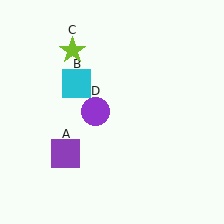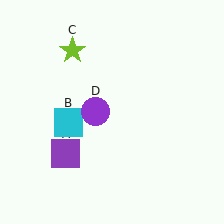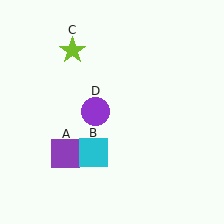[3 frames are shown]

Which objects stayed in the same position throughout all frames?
Purple square (object A) and lime star (object C) and purple circle (object D) remained stationary.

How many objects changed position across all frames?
1 object changed position: cyan square (object B).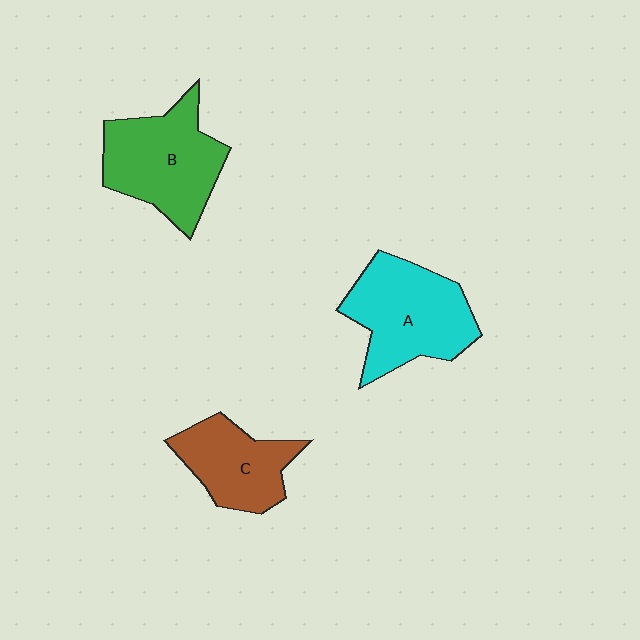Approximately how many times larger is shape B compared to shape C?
Approximately 1.4 times.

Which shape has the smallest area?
Shape C (brown).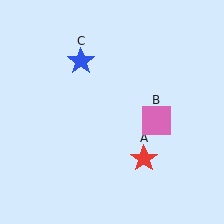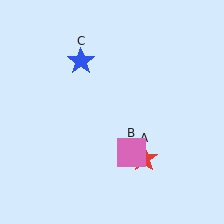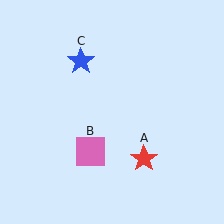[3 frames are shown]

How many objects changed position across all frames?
1 object changed position: pink square (object B).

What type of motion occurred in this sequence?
The pink square (object B) rotated clockwise around the center of the scene.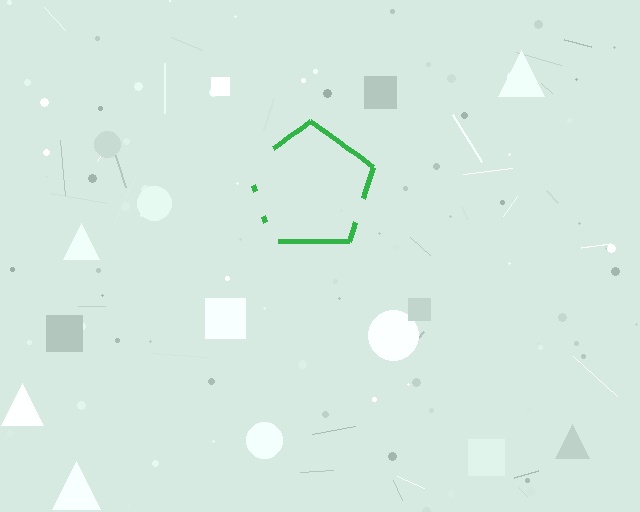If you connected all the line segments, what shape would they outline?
They would outline a pentagon.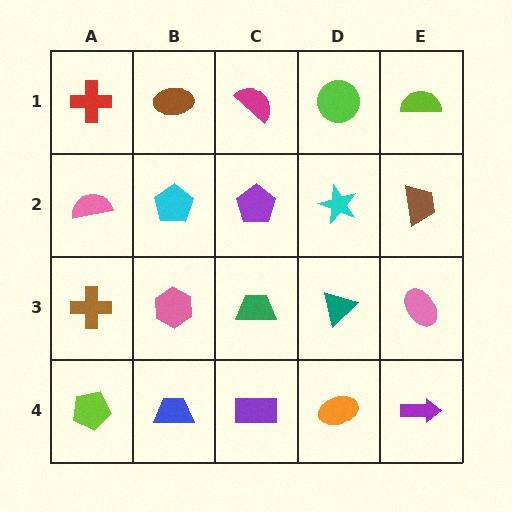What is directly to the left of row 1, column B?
A red cross.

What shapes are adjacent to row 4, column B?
A pink hexagon (row 3, column B), a lime pentagon (row 4, column A), a purple rectangle (row 4, column C).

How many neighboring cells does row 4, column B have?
3.